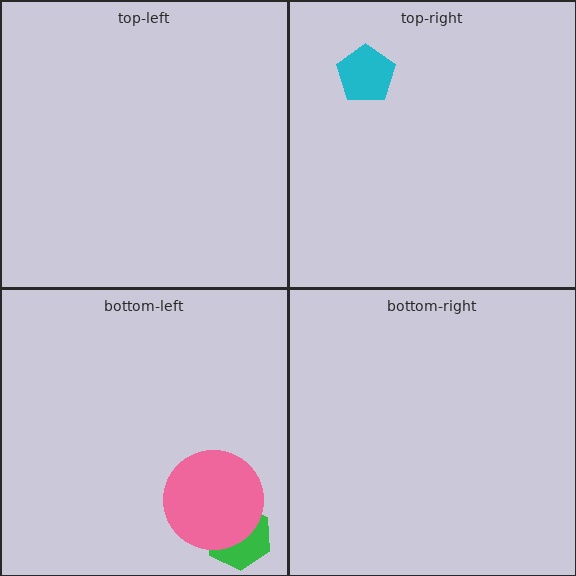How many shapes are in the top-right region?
1.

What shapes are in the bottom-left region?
The green hexagon, the pink circle.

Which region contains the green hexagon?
The bottom-left region.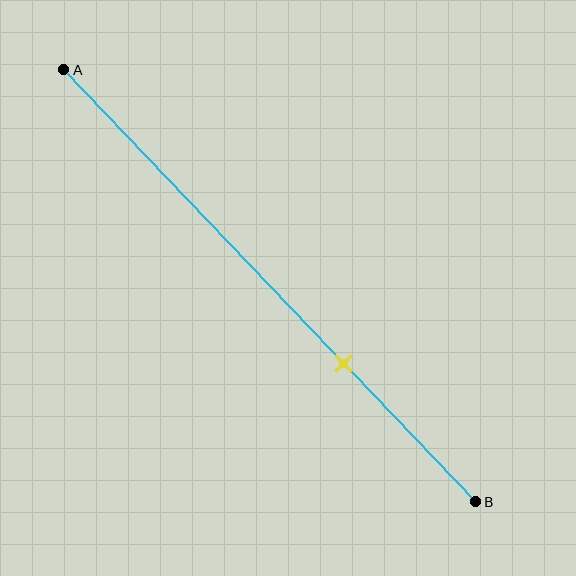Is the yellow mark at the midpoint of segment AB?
No, the mark is at about 70% from A, not at the 50% midpoint.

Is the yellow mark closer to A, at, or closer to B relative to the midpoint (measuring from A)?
The yellow mark is closer to point B than the midpoint of segment AB.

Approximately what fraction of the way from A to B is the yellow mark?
The yellow mark is approximately 70% of the way from A to B.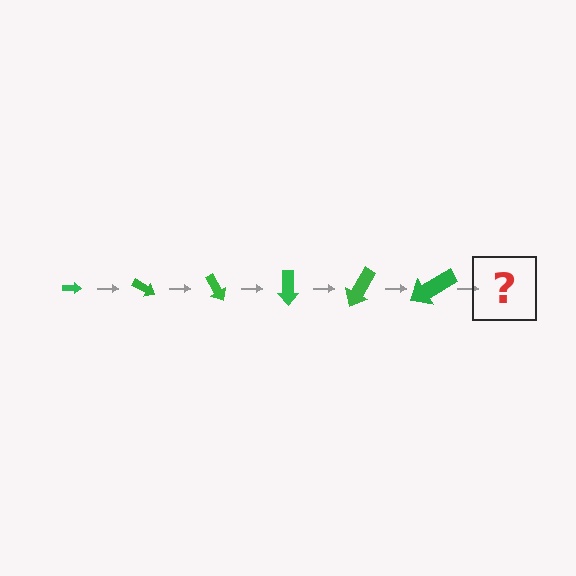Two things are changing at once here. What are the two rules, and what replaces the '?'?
The two rules are that the arrow grows larger each step and it rotates 30 degrees each step. The '?' should be an arrow, larger than the previous one and rotated 180 degrees from the start.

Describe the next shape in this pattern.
It should be an arrow, larger than the previous one and rotated 180 degrees from the start.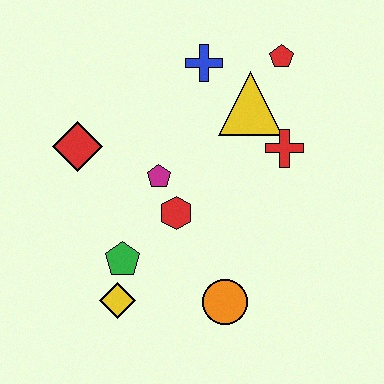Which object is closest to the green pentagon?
The yellow diamond is closest to the green pentagon.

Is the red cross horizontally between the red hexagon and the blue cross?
No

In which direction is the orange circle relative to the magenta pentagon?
The orange circle is below the magenta pentagon.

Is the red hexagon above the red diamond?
No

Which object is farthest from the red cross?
The yellow diamond is farthest from the red cross.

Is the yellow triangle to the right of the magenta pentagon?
Yes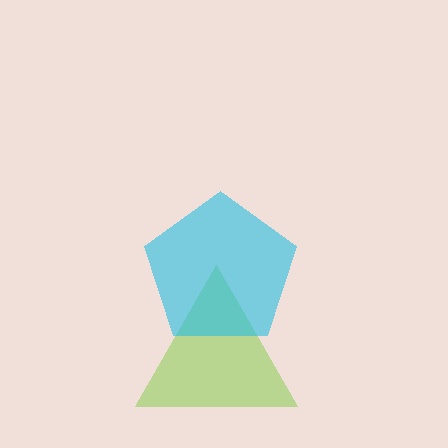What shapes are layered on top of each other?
The layered shapes are: a lime triangle, a cyan pentagon.